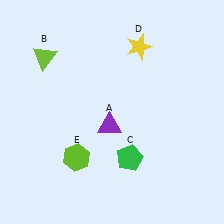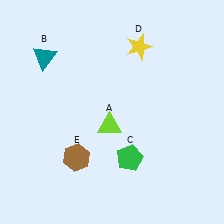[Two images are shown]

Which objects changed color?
A changed from purple to lime. B changed from lime to teal. E changed from lime to brown.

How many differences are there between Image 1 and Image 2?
There are 3 differences between the two images.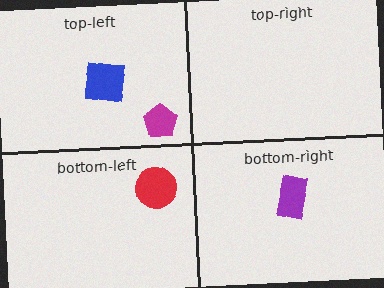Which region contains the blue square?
The top-left region.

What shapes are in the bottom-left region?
The red circle.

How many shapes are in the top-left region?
2.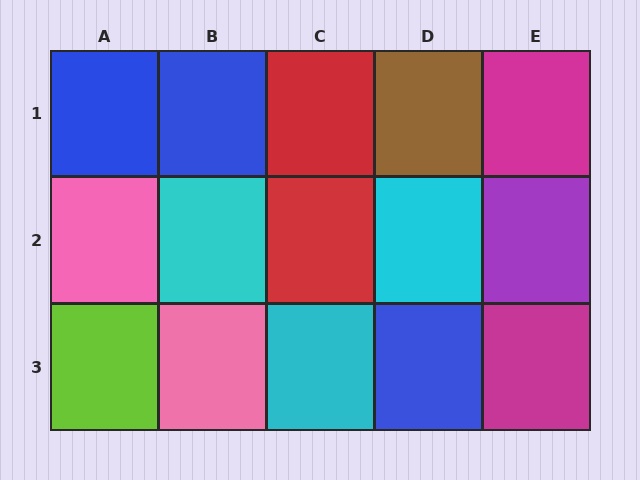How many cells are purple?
1 cell is purple.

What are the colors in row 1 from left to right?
Blue, blue, red, brown, magenta.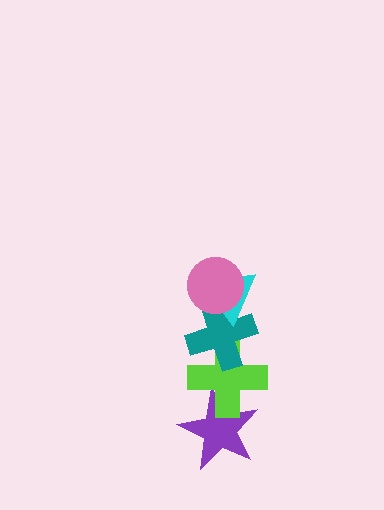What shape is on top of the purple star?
The lime cross is on top of the purple star.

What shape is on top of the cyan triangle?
The pink circle is on top of the cyan triangle.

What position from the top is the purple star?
The purple star is 5th from the top.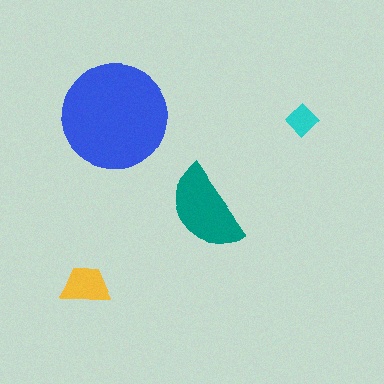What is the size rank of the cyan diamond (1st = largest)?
4th.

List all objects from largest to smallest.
The blue circle, the teal semicircle, the yellow trapezoid, the cyan diamond.